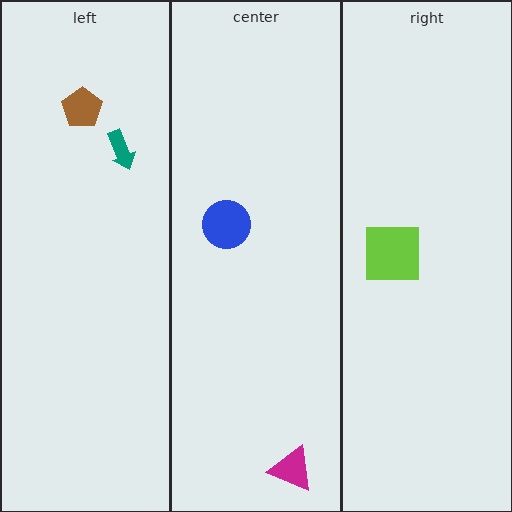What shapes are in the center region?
The magenta triangle, the blue circle.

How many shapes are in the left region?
2.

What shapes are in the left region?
The teal arrow, the brown pentagon.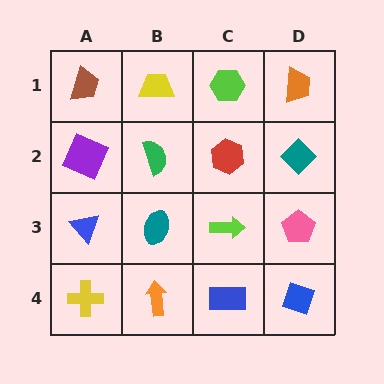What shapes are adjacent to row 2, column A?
A brown trapezoid (row 1, column A), a blue triangle (row 3, column A), a green semicircle (row 2, column B).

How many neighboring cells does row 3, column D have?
3.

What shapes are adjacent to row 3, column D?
A teal diamond (row 2, column D), a blue diamond (row 4, column D), a lime arrow (row 3, column C).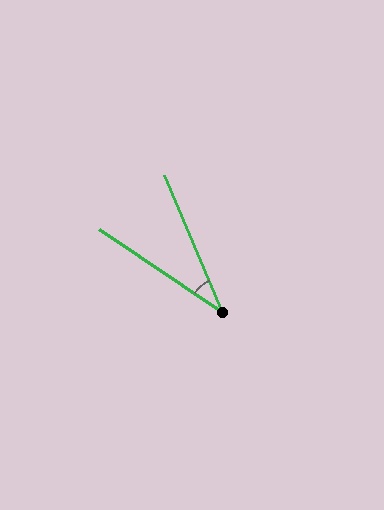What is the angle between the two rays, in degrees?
Approximately 33 degrees.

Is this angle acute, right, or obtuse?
It is acute.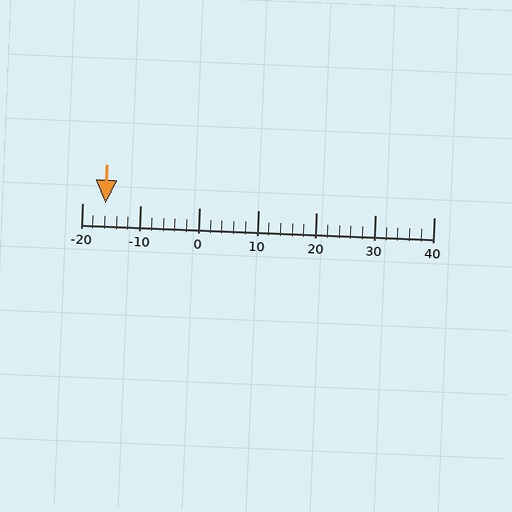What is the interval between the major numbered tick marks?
The major tick marks are spaced 10 units apart.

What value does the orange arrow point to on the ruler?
The orange arrow points to approximately -16.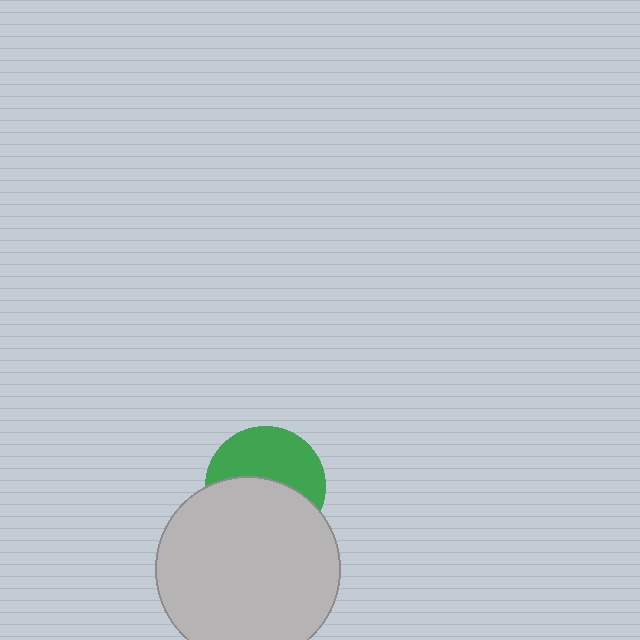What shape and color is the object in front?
The object in front is a light gray circle.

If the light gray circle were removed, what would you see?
You would see the complete green circle.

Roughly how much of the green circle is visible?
About half of it is visible (roughly 48%).